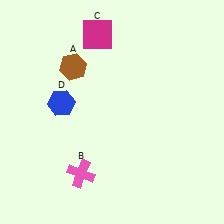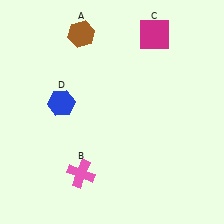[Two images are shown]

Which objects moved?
The objects that moved are: the brown hexagon (A), the magenta square (C).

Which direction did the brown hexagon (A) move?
The brown hexagon (A) moved up.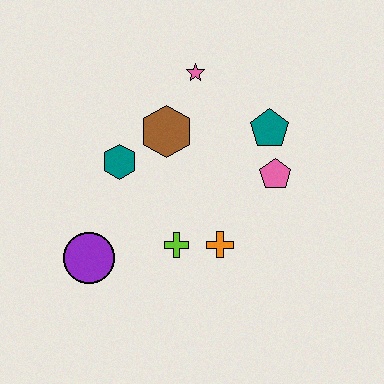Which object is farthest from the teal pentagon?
The purple circle is farthest from the teal pentagon.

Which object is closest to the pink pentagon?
The teal pentagon is closest to the pink pentagon.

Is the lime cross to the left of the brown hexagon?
No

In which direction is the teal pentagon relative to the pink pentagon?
The teal pentagon is above the pink pentagon.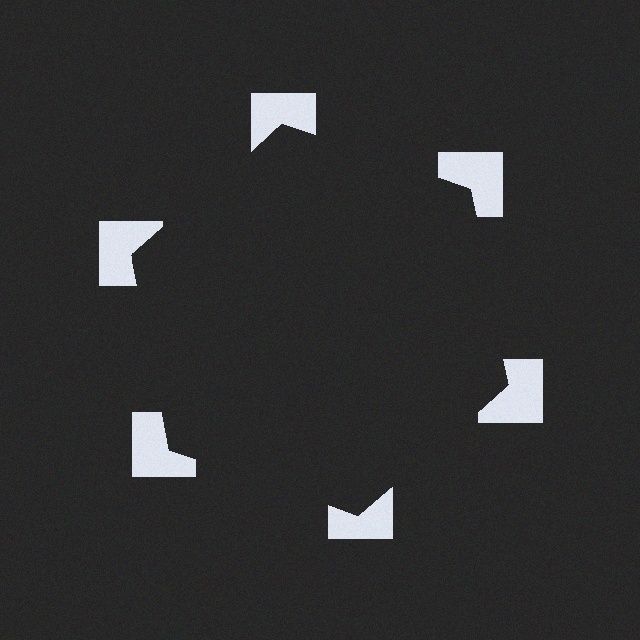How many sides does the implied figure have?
6 sides.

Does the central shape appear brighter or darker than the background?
It typically appears slightly darker than the background, even though no actual brightness change is drawn.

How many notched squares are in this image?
There are 6 — one at each vertex of the illusory hexagon.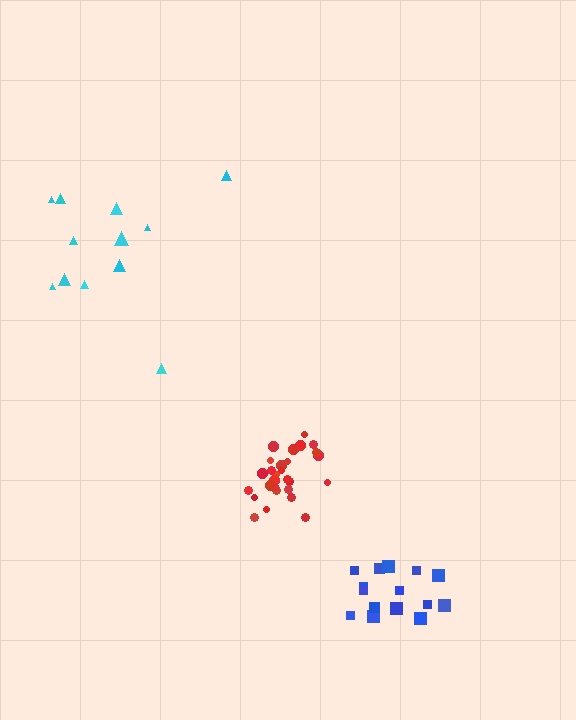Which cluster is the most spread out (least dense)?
Cyan.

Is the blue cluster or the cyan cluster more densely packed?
Blue.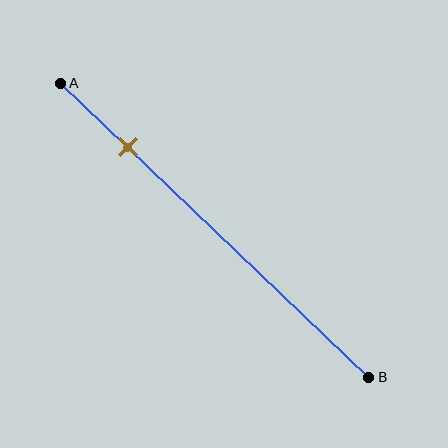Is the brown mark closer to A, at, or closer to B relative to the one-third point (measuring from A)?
The brown mark is closer to point A than the one-third point of segment AB.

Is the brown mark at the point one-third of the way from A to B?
No, the mark is at about 20% from A, not at the 33% one-third point.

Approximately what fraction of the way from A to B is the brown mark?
The brown mark is approximately 20% of the way from A to B.